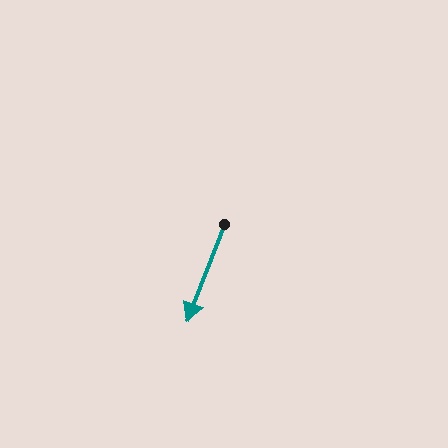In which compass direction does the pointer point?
South.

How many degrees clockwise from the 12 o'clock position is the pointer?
Approximately 201 degrees.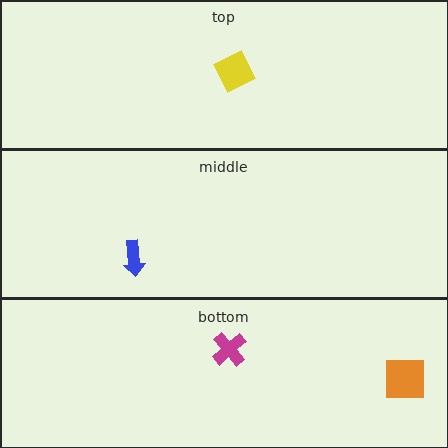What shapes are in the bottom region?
The orange square, the magenta cross.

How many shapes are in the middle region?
1.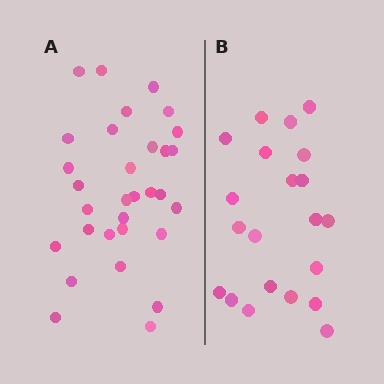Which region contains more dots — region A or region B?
Region A (the left region) has more dots.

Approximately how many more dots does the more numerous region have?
Region A has roughly 10 or so more dots than region B.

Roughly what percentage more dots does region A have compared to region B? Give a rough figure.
About 50% more.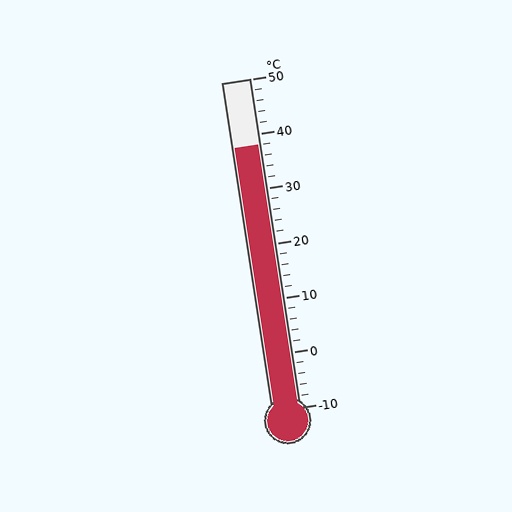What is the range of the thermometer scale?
The thermometer scale ranges from -10°C to 50°C.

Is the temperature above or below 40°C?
The temperature is below 40°C.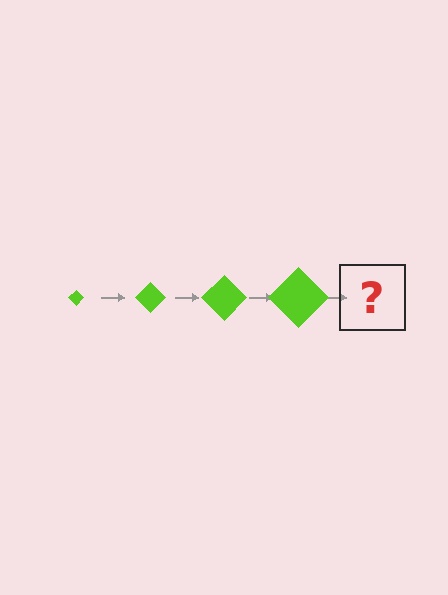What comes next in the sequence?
The next element should be a lime diamond, larger than the previous one.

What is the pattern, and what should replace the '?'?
The pattern is that the diamond gets progressively larger each step. The '?' should be a lime diamond, larger than the previous one.